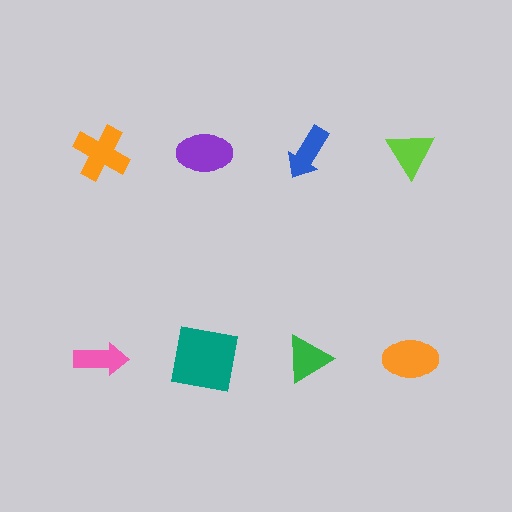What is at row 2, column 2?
A teal square.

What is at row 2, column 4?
An orange ellipse.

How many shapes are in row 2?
4 shapes.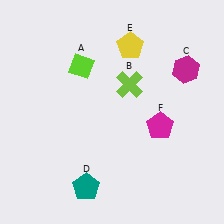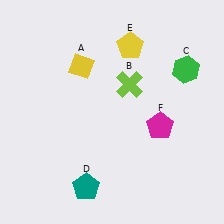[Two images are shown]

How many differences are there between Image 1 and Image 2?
There are 2 differences between the two images.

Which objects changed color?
A changed from lime to yellow. C changed from magenta to green.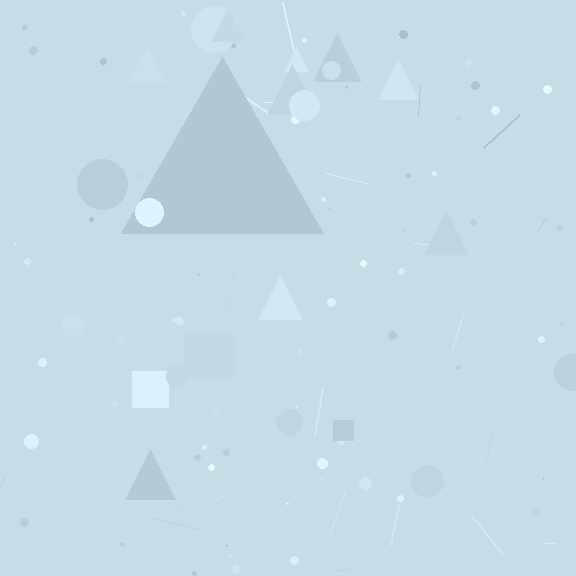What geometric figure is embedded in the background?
A triangle is embedded in the background.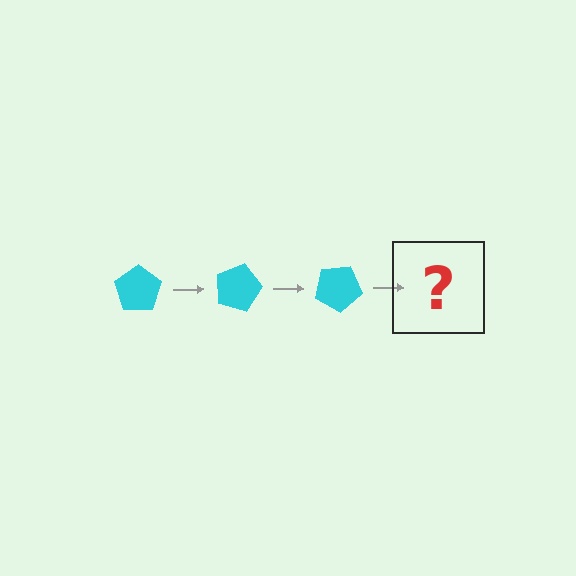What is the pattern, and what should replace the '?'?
The pattern is that the pentagon rotates 15 degrees each step. The '?' should be a cyan pentagon rotated 45 degrees.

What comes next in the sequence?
The next element should be a cyan pentagon rotated 45 degrees.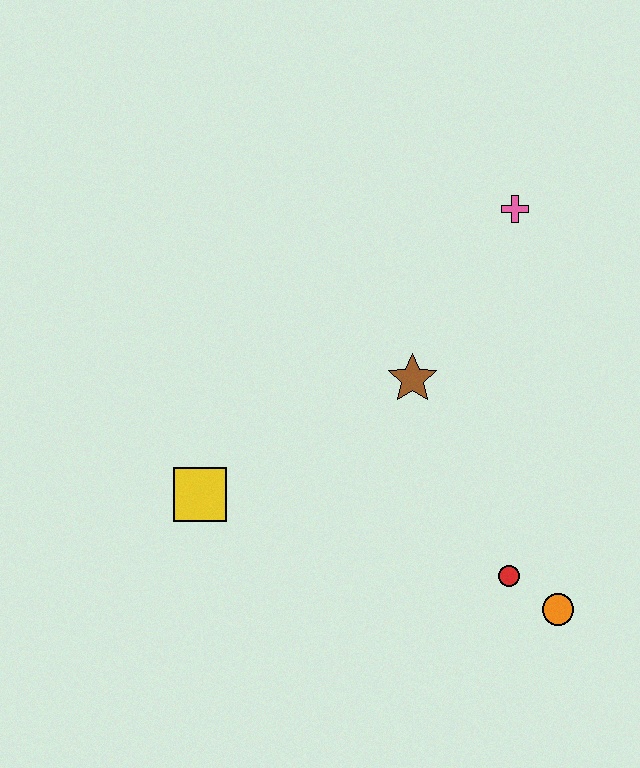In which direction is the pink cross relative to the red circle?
The pink cross is above the red circle.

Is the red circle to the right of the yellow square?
Yes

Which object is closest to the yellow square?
The brown star is closest to the yellow square.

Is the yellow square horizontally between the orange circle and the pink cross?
No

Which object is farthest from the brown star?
The orange circle is farthest from the brown star.